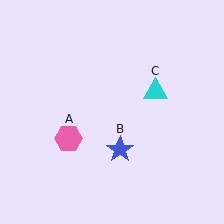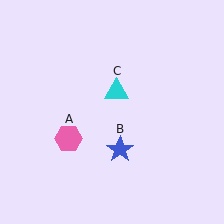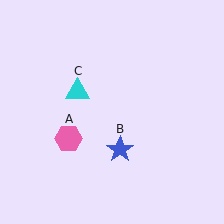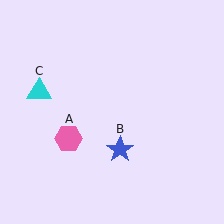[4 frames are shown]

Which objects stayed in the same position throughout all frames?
Pink hexagon (object A) and blue star (object B) remained stationary.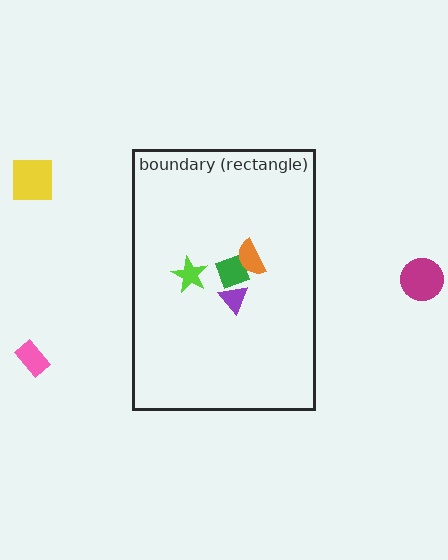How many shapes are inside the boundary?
4 inside, 3 outside.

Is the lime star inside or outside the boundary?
Inside.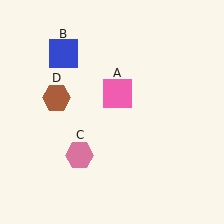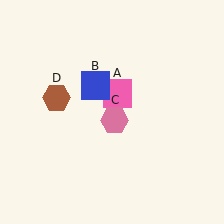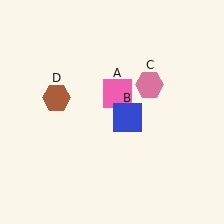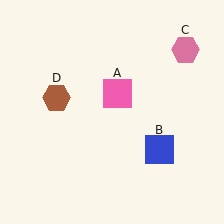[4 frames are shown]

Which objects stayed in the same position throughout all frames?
Pink square (object A) and brown hexagon (object D) remained stationary.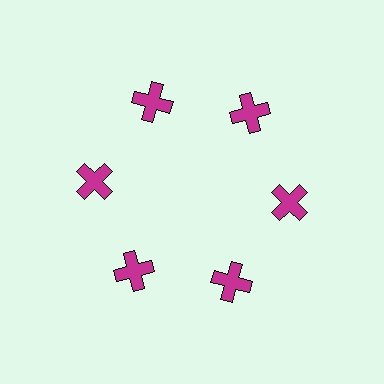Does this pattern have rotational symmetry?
Yes, this pattern has 6-fold rotational symmetry. It looks the same after rotating 60 degrees around the center.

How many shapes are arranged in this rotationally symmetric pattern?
There are 6 shapes, arranged in 6 groups of 1.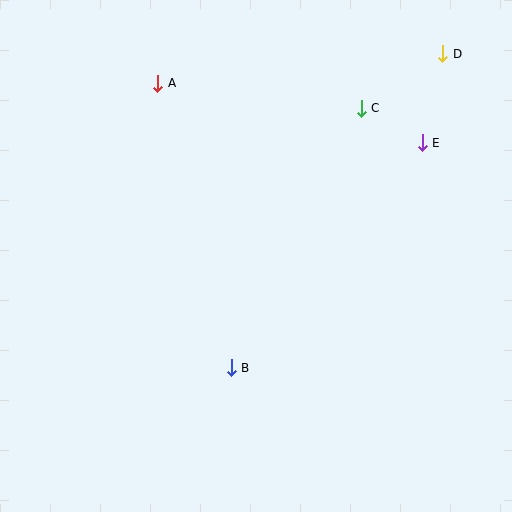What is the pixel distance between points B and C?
The distance between B and C is 290 pixels.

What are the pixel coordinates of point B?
Point B is at (231, 368).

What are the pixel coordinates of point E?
Point E is at (422, 143).